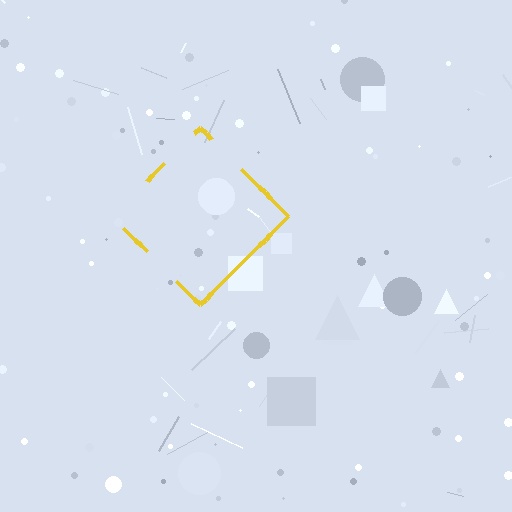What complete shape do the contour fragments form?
The contour fragments form a diamond.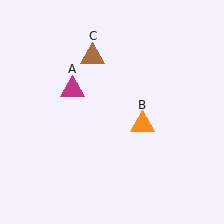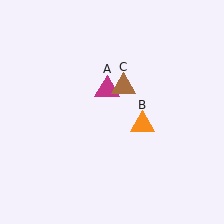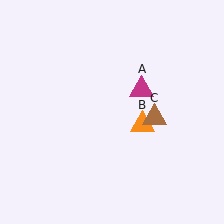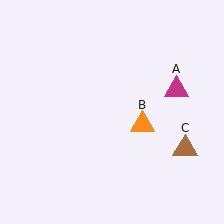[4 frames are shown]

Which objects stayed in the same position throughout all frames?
Orange triangle (object B) remained stationary.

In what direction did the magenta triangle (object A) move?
The magenta triangle (object A) moved right.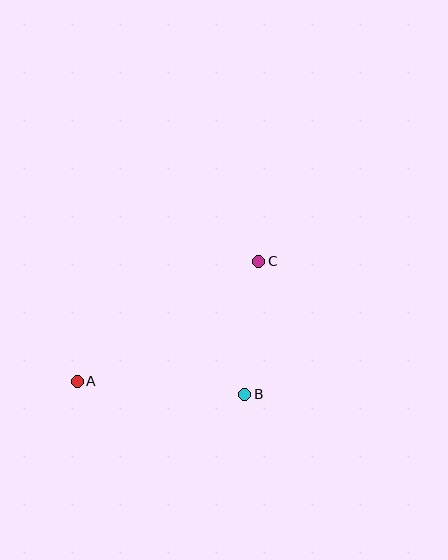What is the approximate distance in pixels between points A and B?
The distance between A and B is approximately 168 pixels.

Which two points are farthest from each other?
Points A and C are farthest from each other.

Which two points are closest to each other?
Points B and C are closest to each other.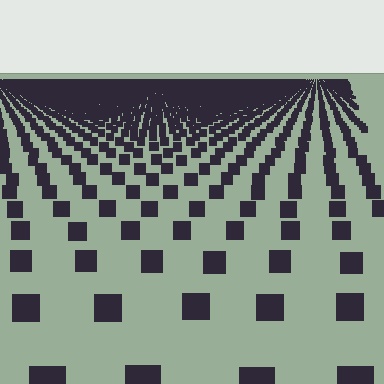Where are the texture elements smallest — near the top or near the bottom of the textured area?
Near the top.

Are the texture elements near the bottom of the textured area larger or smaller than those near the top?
Larger. Near the bottom, elements are closer to the viewer and appear at a bigger on-screen size.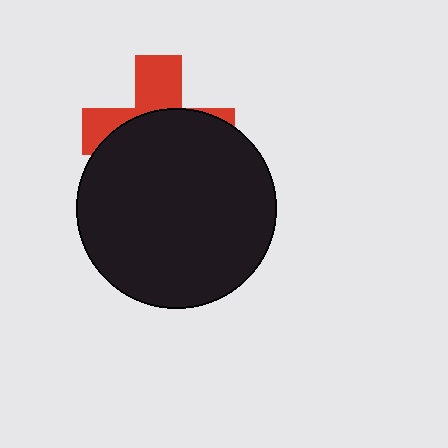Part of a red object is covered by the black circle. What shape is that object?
It is a cross.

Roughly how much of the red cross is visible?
A small part of it is visible (roughly 37%).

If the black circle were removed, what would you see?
You would see the complete red cross.